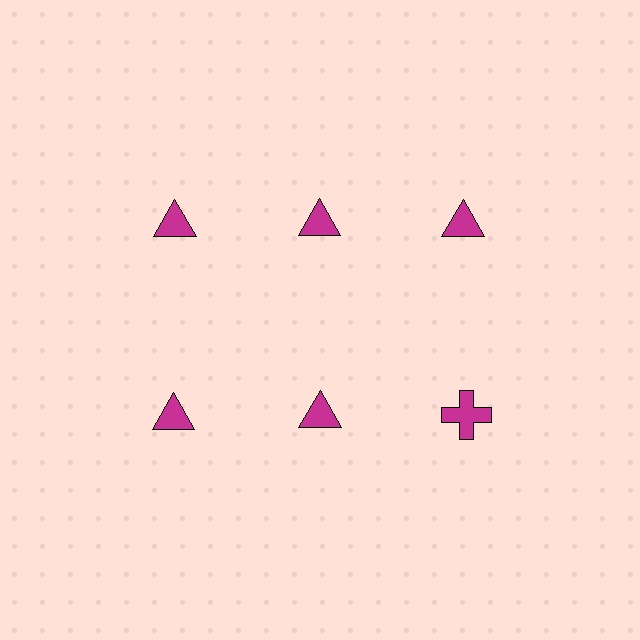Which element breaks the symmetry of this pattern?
The magenta cross in the second row, center column breaks the symmetry. All other shapes are magenta triangles.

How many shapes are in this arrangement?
There are 6 shapes arranged in a grid pattern.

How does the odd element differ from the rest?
It has a different shape: cross instead of triangle.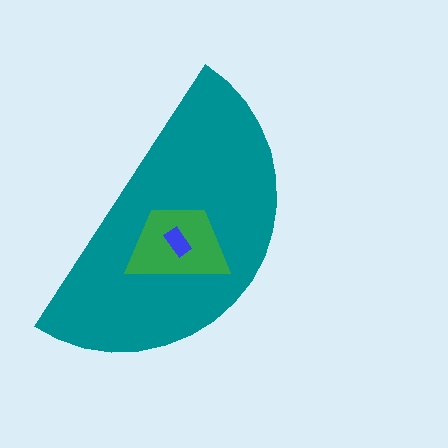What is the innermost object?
The blue rectangle.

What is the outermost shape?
The teal semicircle.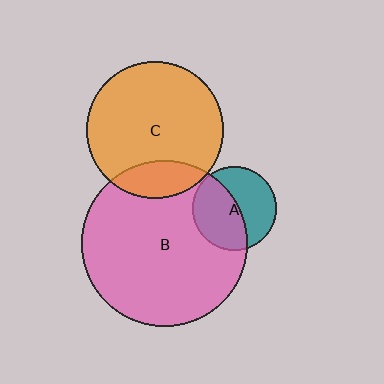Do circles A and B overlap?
Yes.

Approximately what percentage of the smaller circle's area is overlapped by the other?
Approximately 50%.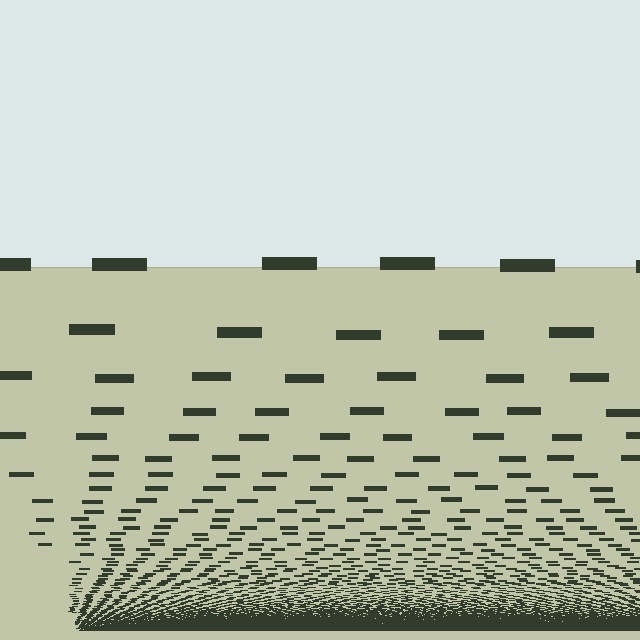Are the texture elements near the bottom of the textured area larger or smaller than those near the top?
Smaller. The gradient is inverted — elements near the bottom are smaller and denser.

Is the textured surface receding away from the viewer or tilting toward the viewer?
The surface appears to tilt toward the viewer. Texture elements get larger and sparser toward the top.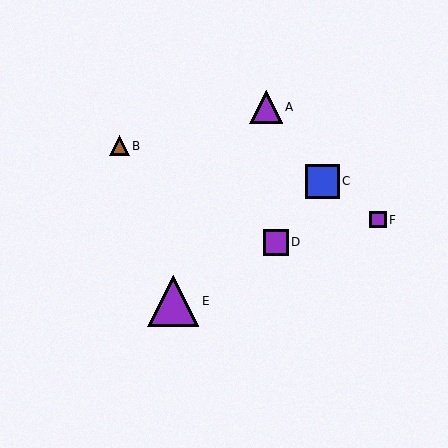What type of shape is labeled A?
Shape A is a purple triangle.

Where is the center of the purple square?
The center of the purple square is at (378, 220).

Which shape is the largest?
The purple triangle (labeled E) is the largest.